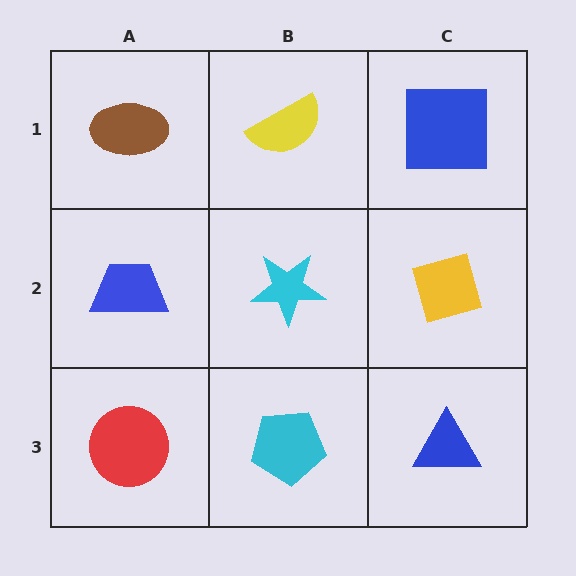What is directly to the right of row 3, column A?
A cyan pentagon.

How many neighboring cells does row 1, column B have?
3.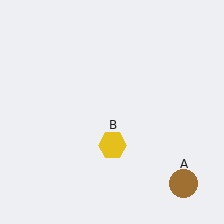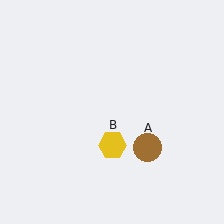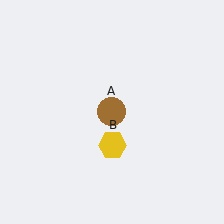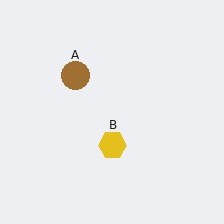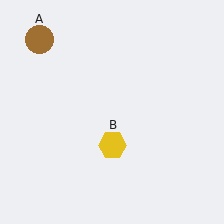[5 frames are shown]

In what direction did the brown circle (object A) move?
The brown circle (object A) moved up and to the left.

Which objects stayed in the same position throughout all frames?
Yellow hexagon (object B) remained stationary.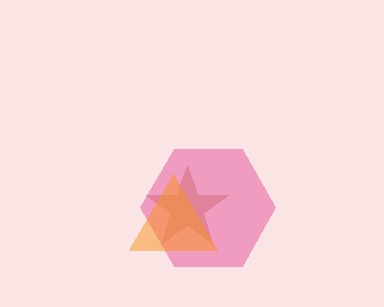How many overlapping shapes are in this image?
There are 3 overlapping shapes in the image.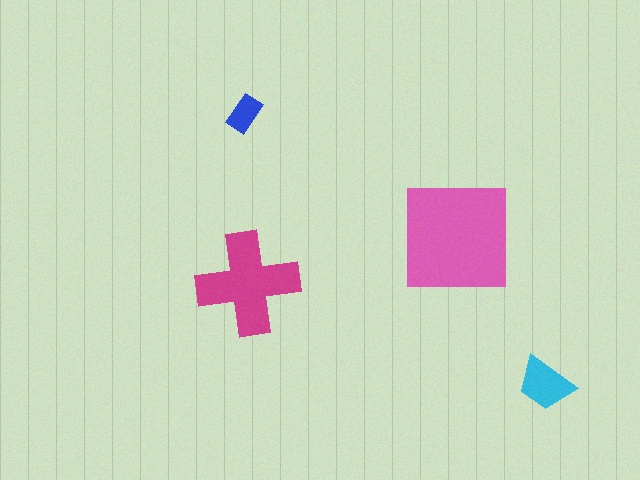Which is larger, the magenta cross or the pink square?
The pink square.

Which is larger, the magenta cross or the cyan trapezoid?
The magenta cross.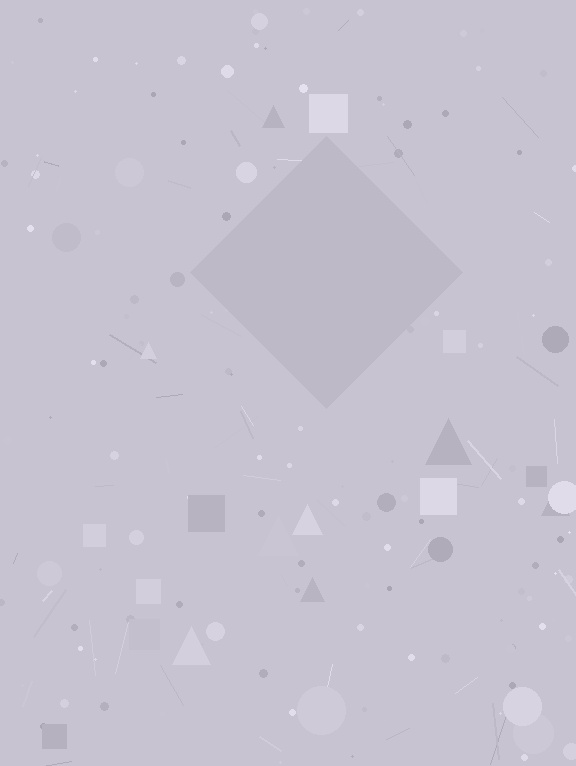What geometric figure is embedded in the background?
A diamond is embedded in the background.